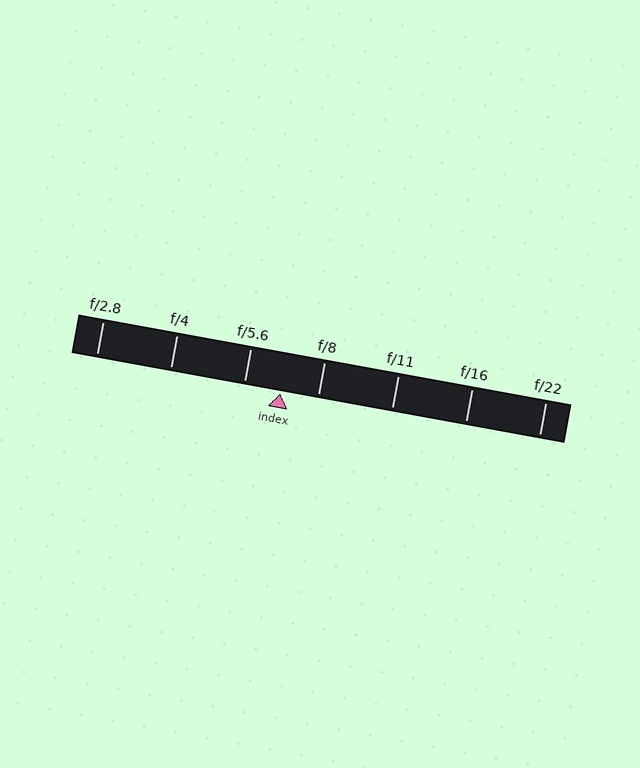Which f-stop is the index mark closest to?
The index mark is closest to f/8.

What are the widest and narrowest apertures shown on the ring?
The widest aperture shown is f/2.8 and the narrowest is f/22.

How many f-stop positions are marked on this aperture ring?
There are 7 f-stop positions marked.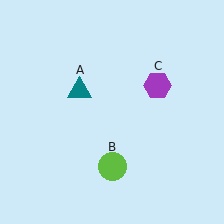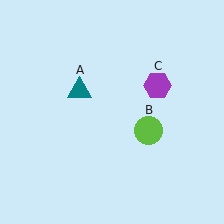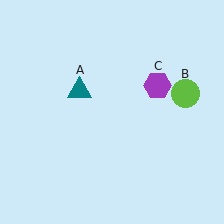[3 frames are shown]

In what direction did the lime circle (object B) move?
The lime circle (object B) moved up and to the right.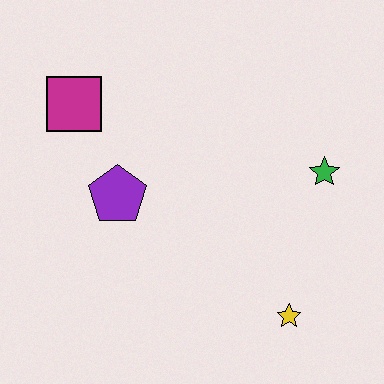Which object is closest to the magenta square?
The purple pentagon is closest to the magenta square.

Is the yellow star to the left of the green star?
Yes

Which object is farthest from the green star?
The magenta square is farthest from the green star.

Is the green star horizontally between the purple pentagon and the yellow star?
No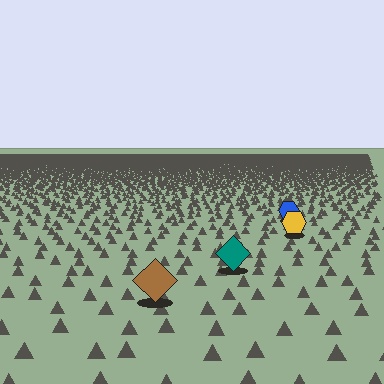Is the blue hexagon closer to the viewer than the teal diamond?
No. The teal diamond is closer — you can tell from the texture gradient: the ground texture is coarser near it.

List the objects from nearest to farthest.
From nearest to farthest: the brown diamond, the teal diamond, the yellow hexagon, the blue hexagon.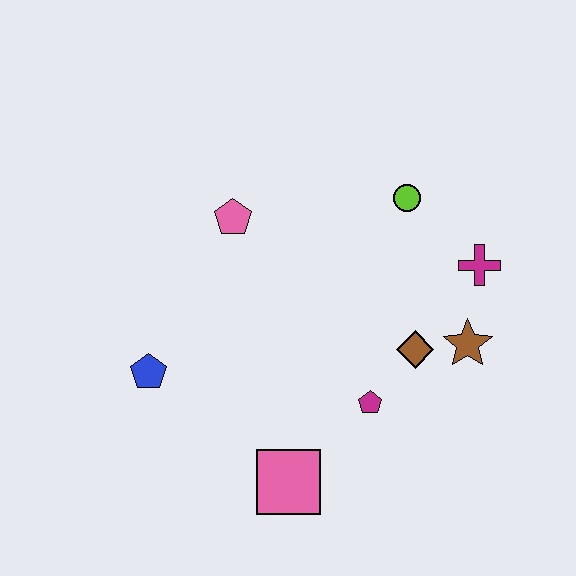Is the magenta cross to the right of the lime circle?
Yes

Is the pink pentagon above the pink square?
Yes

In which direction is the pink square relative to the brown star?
The pink square is to the left of the brown star.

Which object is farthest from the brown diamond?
The blue pentagon is farthest from the brown diamond.